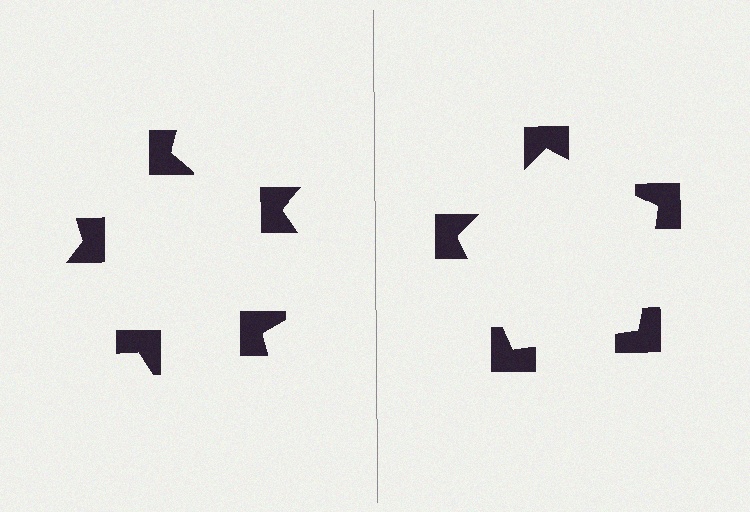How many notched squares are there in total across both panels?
10 — 5 on each side.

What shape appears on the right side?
An illusory pentagon.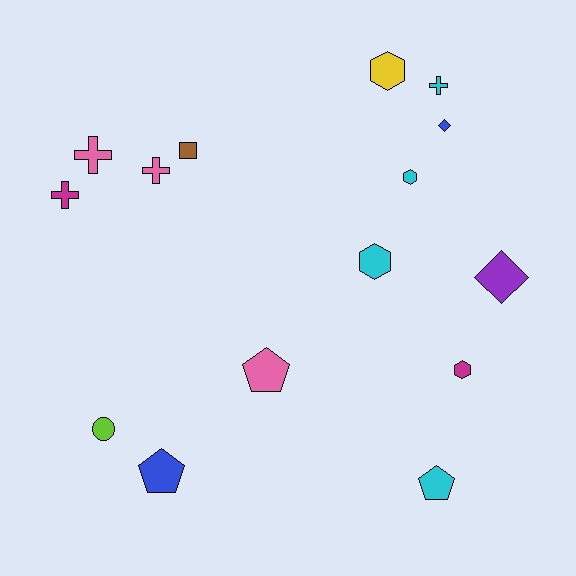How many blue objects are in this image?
There are 2 blue objects.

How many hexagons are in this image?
There are 4 hexagons.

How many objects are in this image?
There are 15 objects.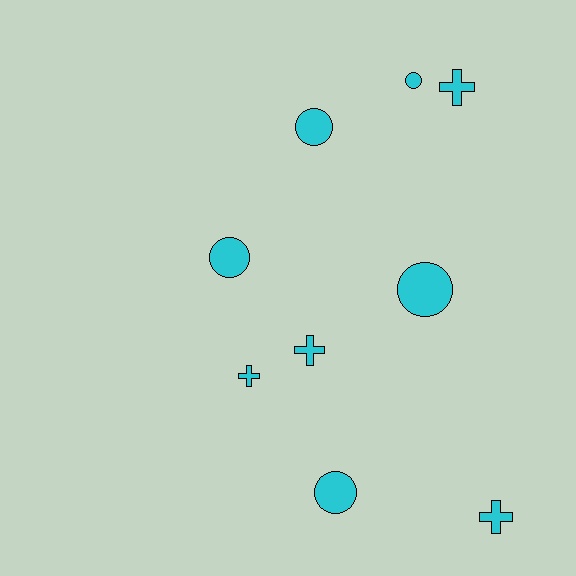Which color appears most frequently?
Cyan, with 9 objects.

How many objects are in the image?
There are 9 objects.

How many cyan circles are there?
There are 5 cyan circles.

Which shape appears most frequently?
Circle, with 5 objects.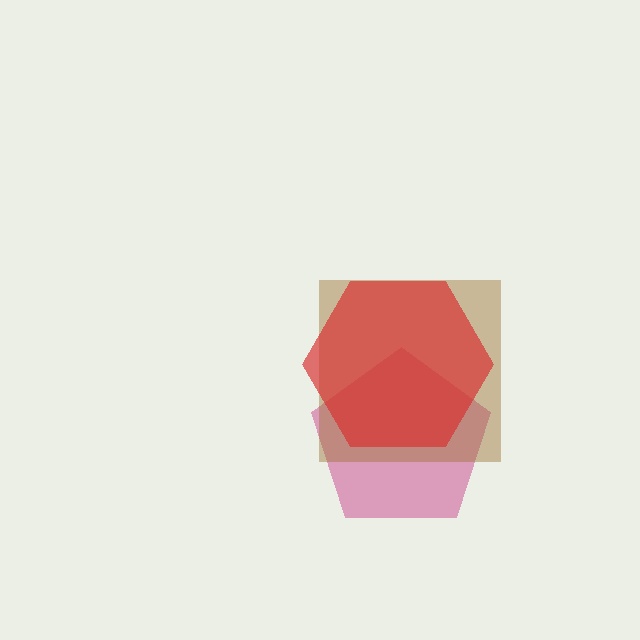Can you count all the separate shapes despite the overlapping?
Yes, there are 3 separate shapes.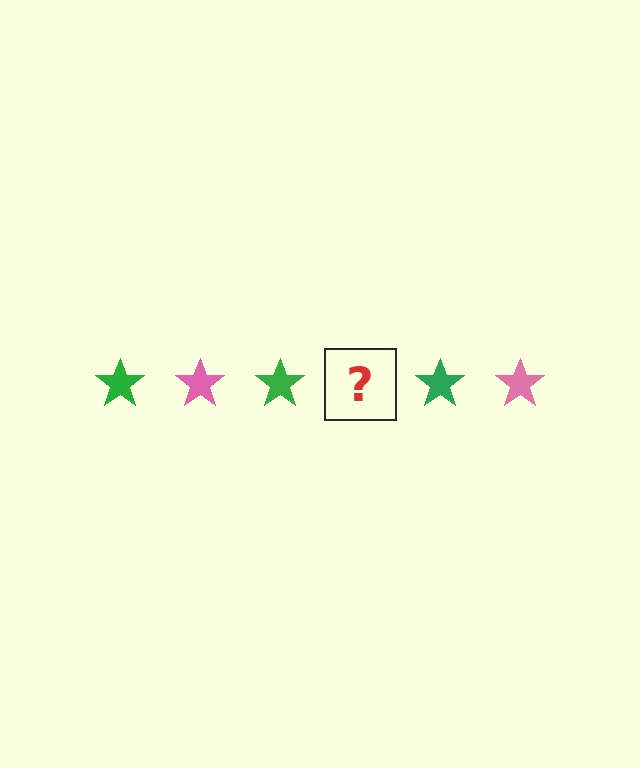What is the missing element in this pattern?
The missing element is a pink star.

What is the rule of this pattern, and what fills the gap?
The rule is that the pattern cycles through green, pink stars. The gap should be filled with a pink star.